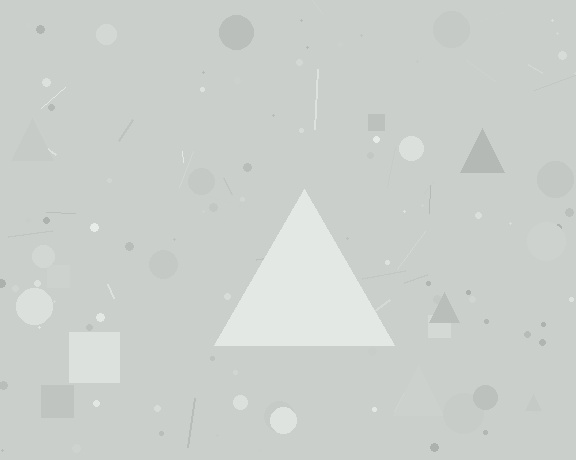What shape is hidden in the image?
A triangle is hidden in the image.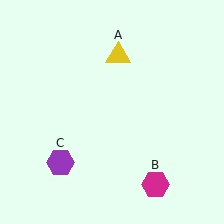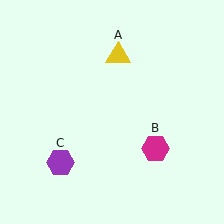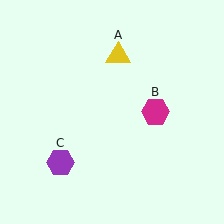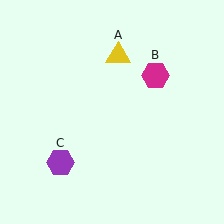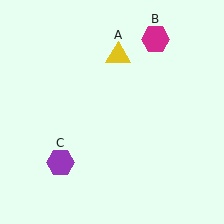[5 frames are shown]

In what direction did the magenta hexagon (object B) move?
The magenta hexagon (object B) moved up.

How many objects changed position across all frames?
1 object changed position: magenta hexagon (object B).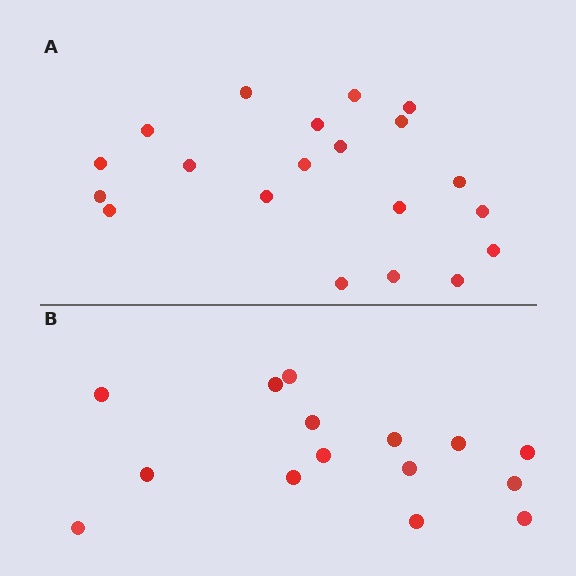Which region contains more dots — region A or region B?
Region A (the top region) has more dots.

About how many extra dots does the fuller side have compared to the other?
Region A has about 5 more dots than region B.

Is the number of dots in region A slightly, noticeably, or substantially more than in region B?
Region A has noticeably more, but not dramatically so. The ratio is roughly 1.3 to 1.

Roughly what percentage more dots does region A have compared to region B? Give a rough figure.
About 35% more.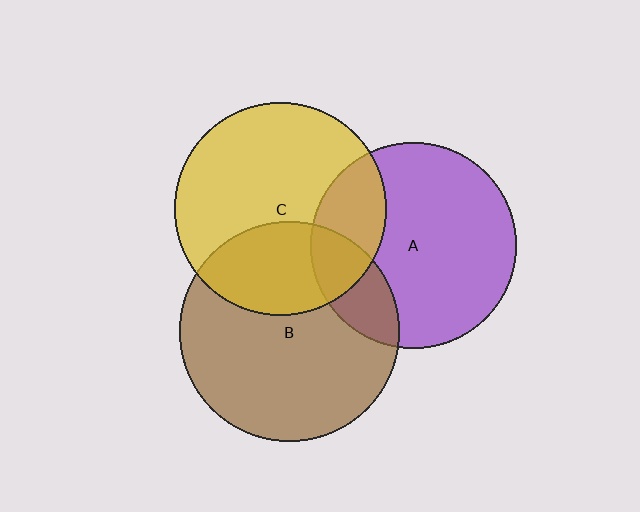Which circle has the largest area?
Circle B (brown).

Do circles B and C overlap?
Yes.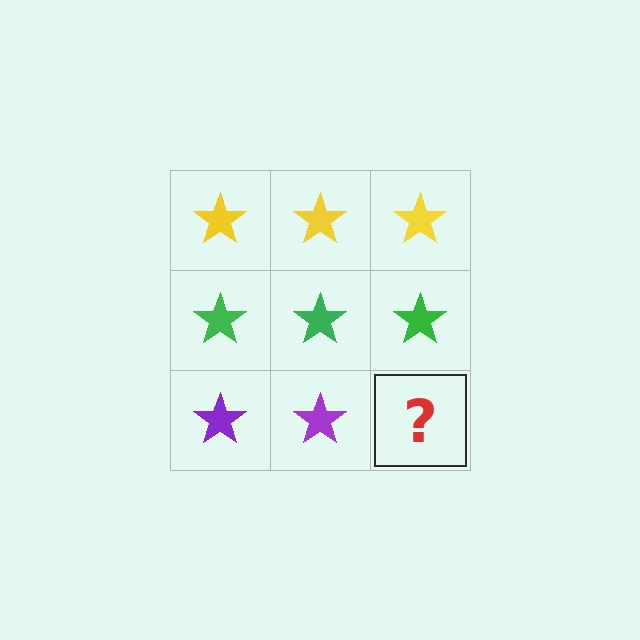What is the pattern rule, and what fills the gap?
The rule is that each row has a consistent color. The gap should be filled with a purple star.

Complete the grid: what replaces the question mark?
The question mark should be replaced with a purple star.